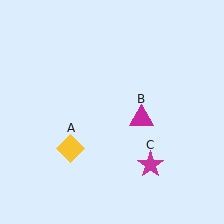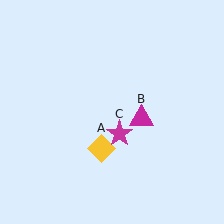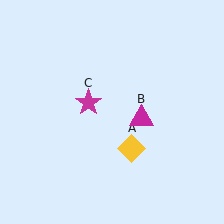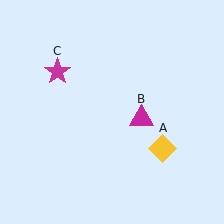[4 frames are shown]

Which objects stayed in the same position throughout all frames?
Magenta triangle (object B) remained stationary.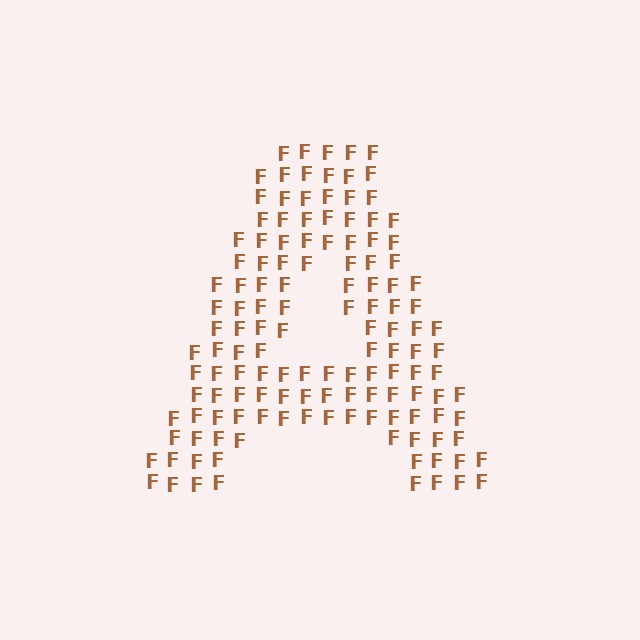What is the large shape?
The large shape is the letter A.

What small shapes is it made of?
It is made of small letter F's.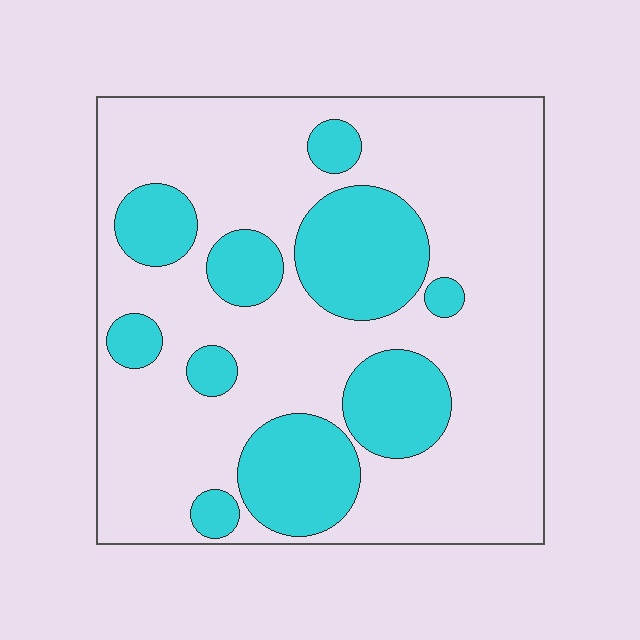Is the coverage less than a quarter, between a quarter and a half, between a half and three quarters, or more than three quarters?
Between a quarter and a half.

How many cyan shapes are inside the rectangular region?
10.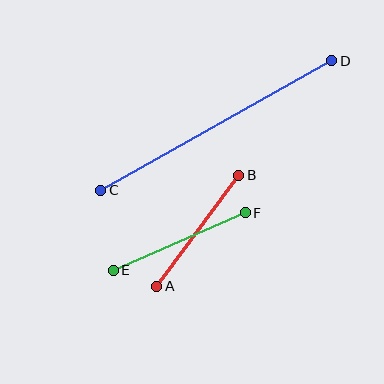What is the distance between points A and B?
The distance is approximately 138 pixels.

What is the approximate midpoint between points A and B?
The midpoint is at approximately (198, 231) pixels.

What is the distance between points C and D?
The distance is approximately 265 pixels.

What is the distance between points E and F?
The distance is approximately 144 pixels.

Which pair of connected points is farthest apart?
Points C and D are farthest apart.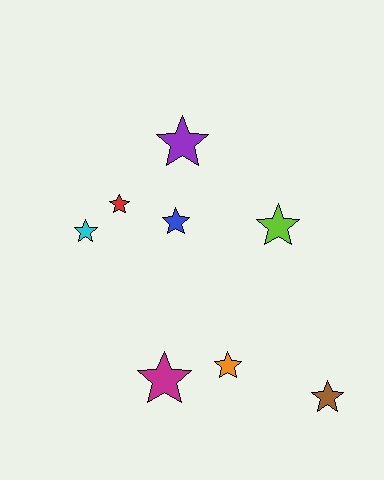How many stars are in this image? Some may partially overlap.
There are 8 stars.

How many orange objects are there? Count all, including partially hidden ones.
There is 1 orange object.